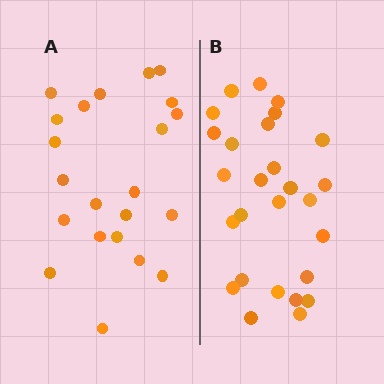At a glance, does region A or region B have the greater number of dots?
Region B (the right region) has more dots.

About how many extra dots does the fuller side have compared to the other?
Region B has about 5 more dots than region A.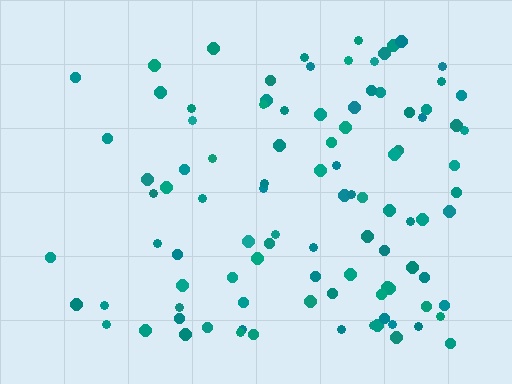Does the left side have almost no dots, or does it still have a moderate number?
Still a moderate number, just noticeably fewer than the right.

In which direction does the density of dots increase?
From left to right, with the right side densest.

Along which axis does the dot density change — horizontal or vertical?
Horizontal.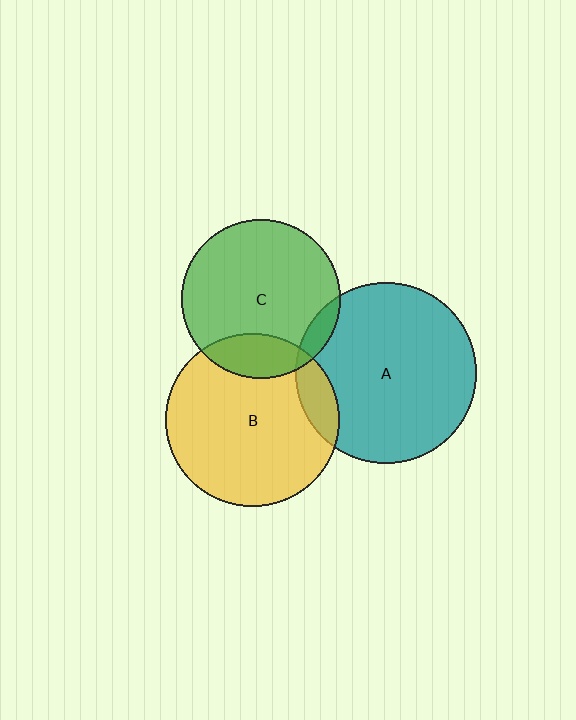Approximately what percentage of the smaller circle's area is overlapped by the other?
Approximately 20%.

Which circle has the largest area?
Circle A (teal).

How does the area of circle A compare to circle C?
Approximately 1.3 times.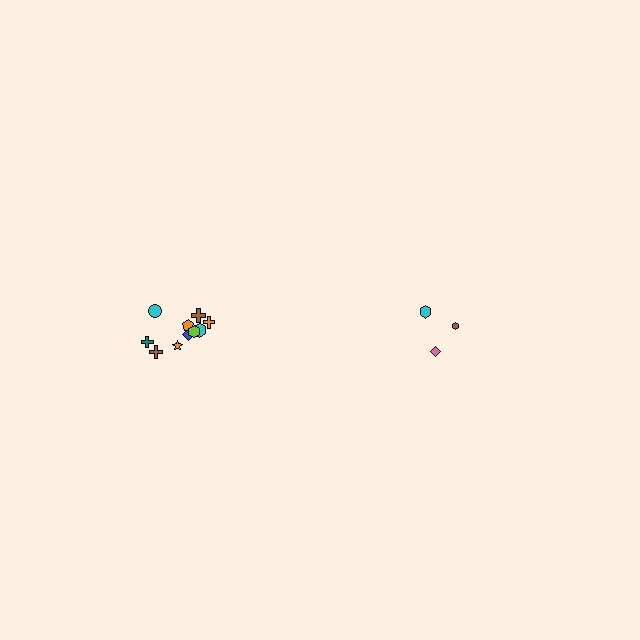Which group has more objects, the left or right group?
The left group.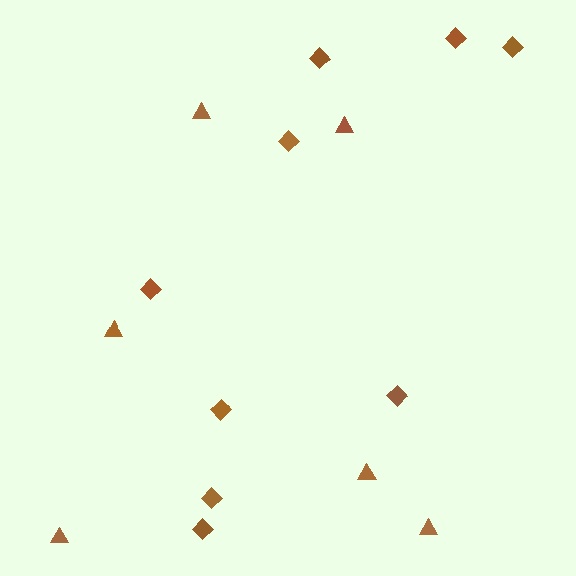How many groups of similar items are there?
There are 2 groups: one group of diamonds (9) and one group of triangles (6).